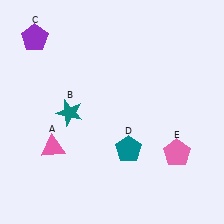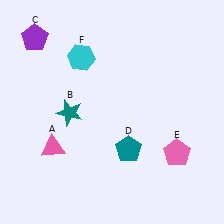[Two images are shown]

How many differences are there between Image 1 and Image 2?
There is 1 difference between the two images.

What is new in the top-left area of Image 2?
A cyan hexagon (F) was added in the top-left area of Image 2.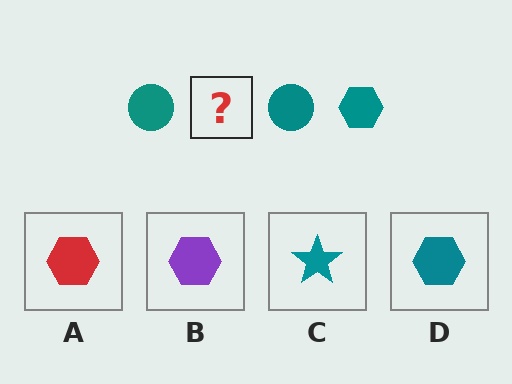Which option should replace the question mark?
Option D.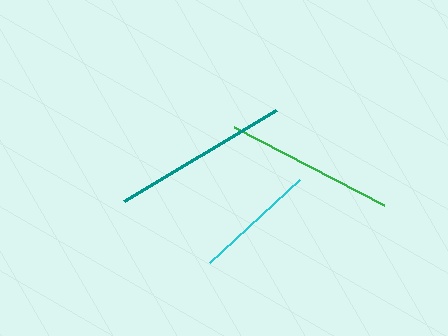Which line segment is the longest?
The teal line is the longest at approximately 178 pixels.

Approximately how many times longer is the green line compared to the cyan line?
The green line is approximately 1.4 times the length of the cyan line.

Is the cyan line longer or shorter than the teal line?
The teal line is longer than the cyan line.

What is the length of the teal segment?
The teal segment is approximately 178 pixels long.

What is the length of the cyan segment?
The cyan segment is approximately 123 pixels long.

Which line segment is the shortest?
The cyan line is the shortest at approximately 123 pixels.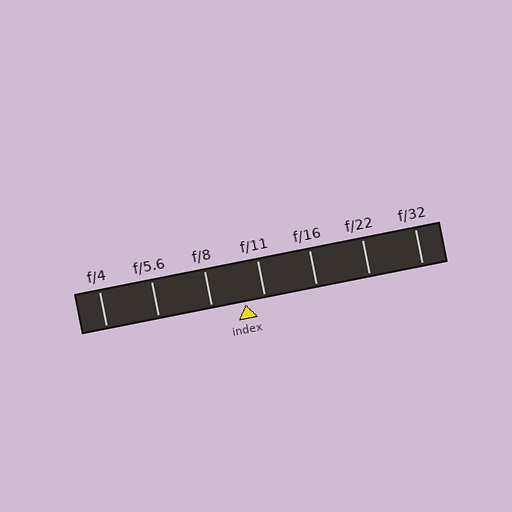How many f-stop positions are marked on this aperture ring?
There are 7 f-stop positions marked.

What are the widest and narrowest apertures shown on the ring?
The widest aperture shown is f/4 and the narrowest is f/32.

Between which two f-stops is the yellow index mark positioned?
The index mark is between f/8 and f/11.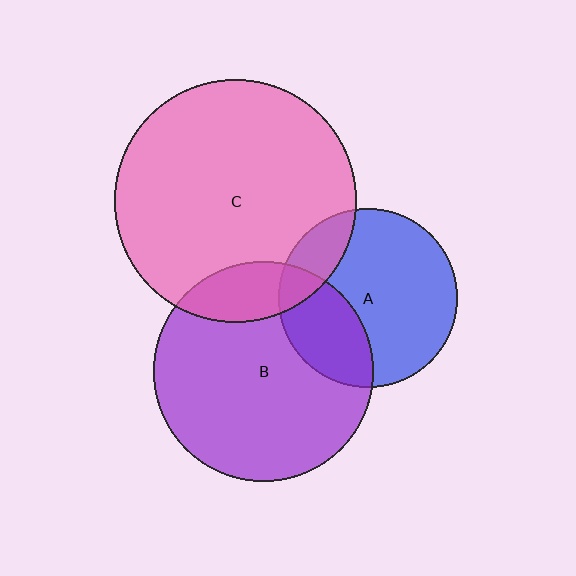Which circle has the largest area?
Circle C (pink).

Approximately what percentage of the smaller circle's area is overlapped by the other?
Approximately 15%.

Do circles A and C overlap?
Yes.